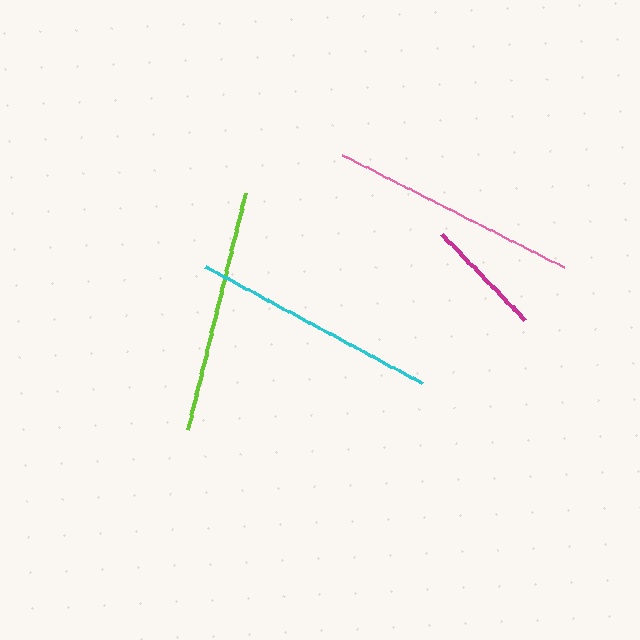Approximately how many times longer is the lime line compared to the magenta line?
The lime line is approximately 2.0 times the length of the magenta line.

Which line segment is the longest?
The pink line is the longest at approximately 248 pixels.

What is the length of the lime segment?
The lime segment is approximately 243 pixels long.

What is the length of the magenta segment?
The magenta segment is approximately 120 pixels long.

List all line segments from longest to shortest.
From longest to shortest: pink, cyan, lime, magenta.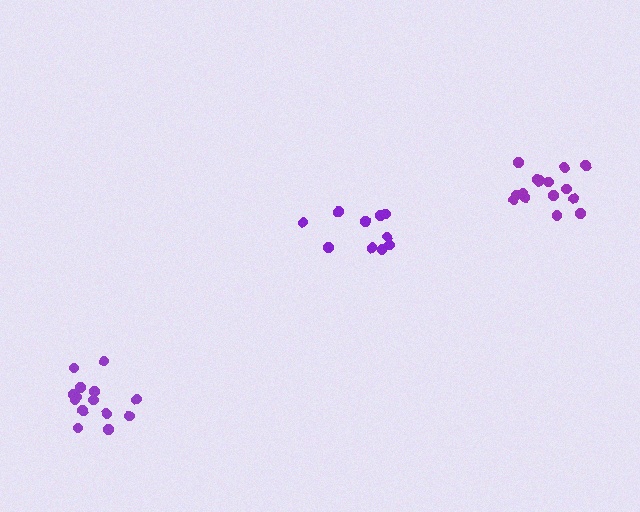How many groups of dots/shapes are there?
There are 3 groups.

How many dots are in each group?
Group 1: 10 dots, Group 2: 14 dots, Group 3: 15 dots (39 total).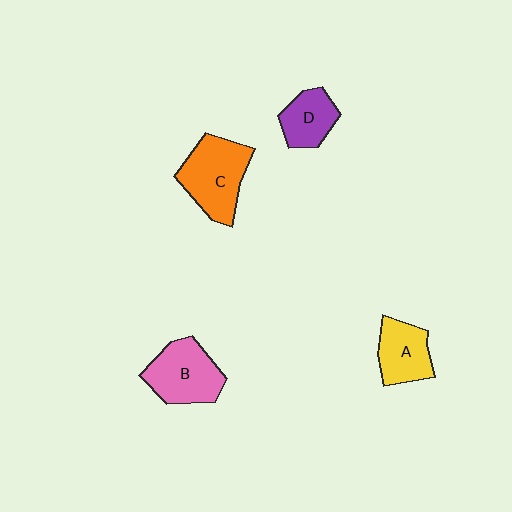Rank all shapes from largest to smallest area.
From largest to smallest: C (orange), B (pink), A (yellow), D (purple).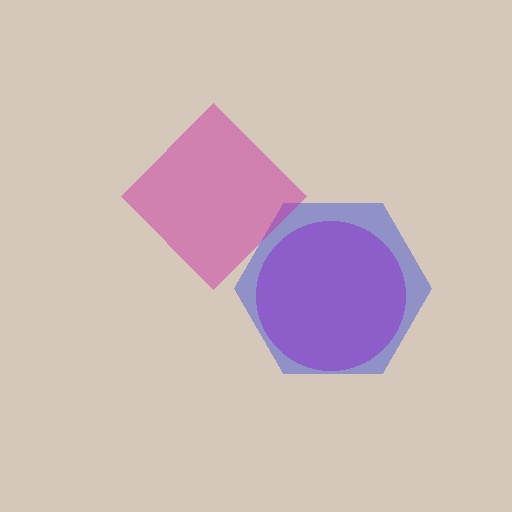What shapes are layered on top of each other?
The layered shapes are: a blue hexagon, a magenta diamond, a purple circle.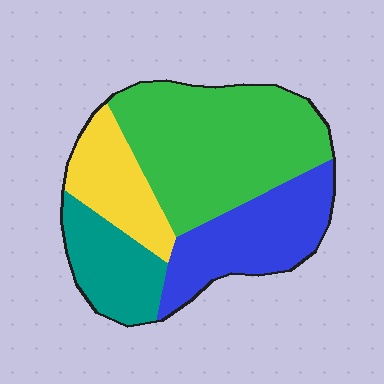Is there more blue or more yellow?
Blue.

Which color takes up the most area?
Green, at roughly 45%.